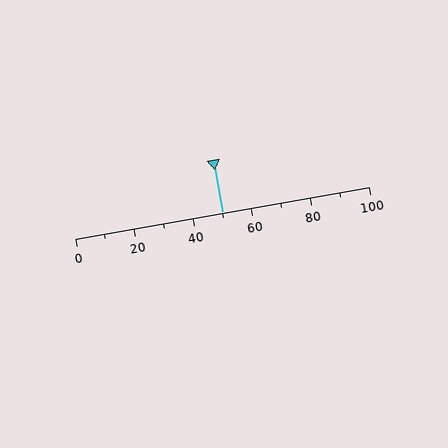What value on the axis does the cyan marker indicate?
The marker indicates approximately 50.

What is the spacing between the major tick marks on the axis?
The major ticks are spaced 20 apart.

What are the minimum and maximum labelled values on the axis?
The axis runs from 0 to 100.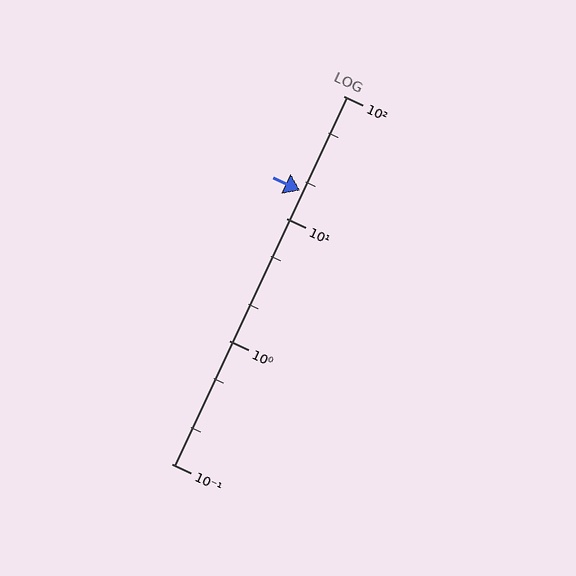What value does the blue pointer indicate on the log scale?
The pointer indicates approximately 17.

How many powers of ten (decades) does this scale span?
The scale spans 3 decades, from 0.1 to 100.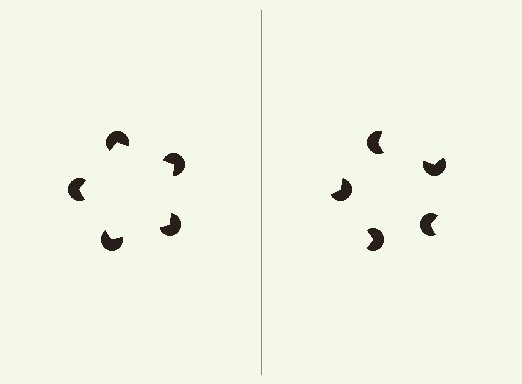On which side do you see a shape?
An illusory pentagon appears on the left side. On the right side the wedge cuts are rotated, so no coherent shape forms.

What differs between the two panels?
The pac-man discs are positioned identically on both sides; only the wedge orientations differ. On the left they align to a pentagon; on the right they are misaligned.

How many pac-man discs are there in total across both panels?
10 — 5 on each side.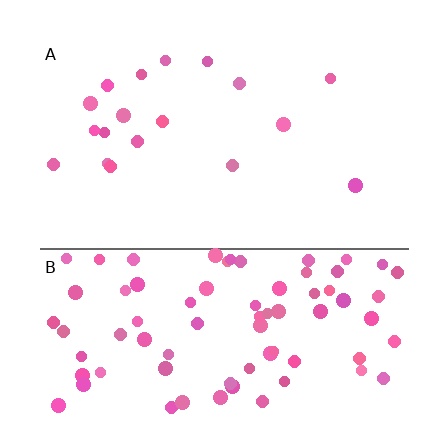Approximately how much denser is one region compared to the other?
Approximately 4.2× — region B over region A.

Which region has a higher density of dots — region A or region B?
B (the bottom).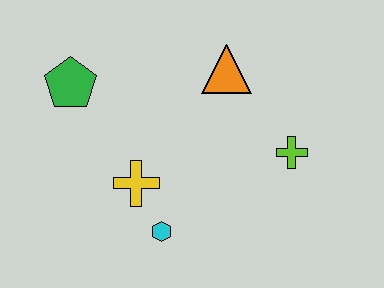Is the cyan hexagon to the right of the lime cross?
No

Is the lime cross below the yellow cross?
No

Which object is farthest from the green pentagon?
The lime cross is farthest from the green pentagon.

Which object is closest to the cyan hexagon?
The yellow cross is closest to the cyan hexagon.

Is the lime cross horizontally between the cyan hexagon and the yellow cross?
No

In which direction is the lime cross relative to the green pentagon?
The lime cross is to the right of the green pentagon.